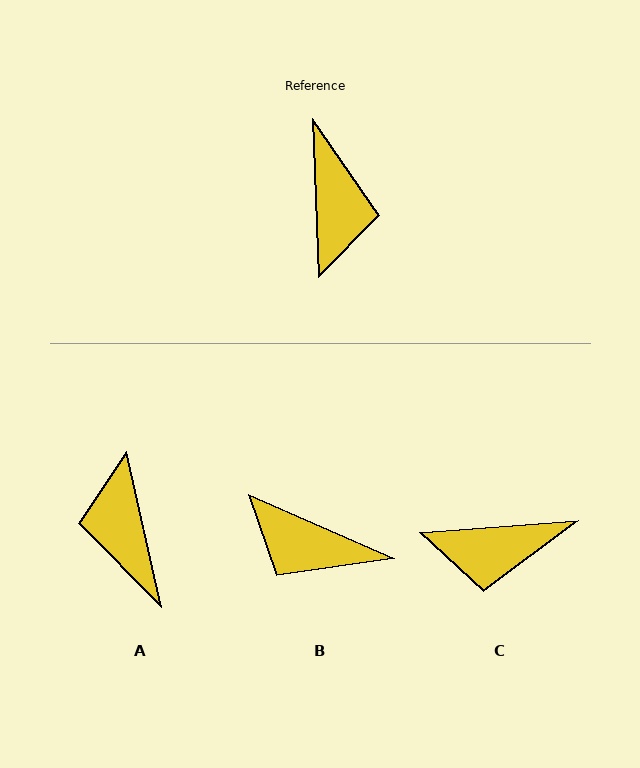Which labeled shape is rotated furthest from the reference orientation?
A, about 170 degrees away.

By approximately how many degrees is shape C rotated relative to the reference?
Approximately 88 degrees clockwise.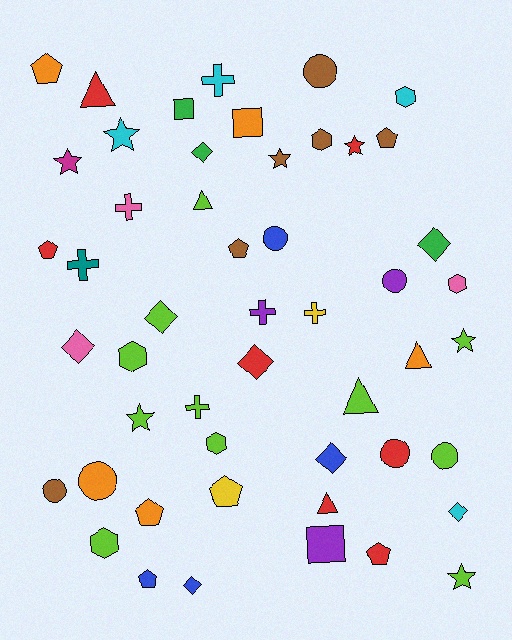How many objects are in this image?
There are 50 objects.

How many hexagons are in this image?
There are 6 hexagons.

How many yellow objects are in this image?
There are 2 yellow objects.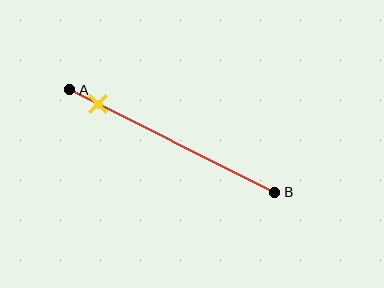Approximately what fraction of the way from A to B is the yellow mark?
The yellow mark is approximately 15% of the way from A to B.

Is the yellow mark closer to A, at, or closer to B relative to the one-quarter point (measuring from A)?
The yellow mark is closer to point A than the one-quarter point of segment AB.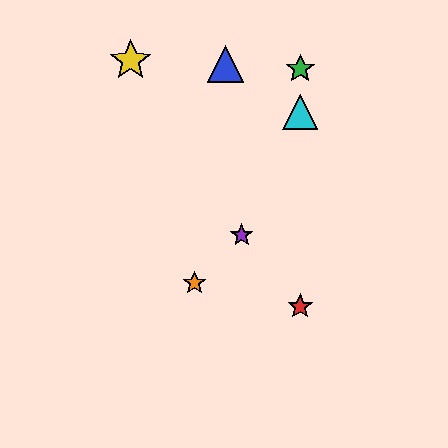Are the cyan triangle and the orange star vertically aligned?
No, the cyan triangle is at x≈300 and the orange star is at x≈194.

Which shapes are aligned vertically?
The red star, the green star, the cyan triangle are aligned vertically.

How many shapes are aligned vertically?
3 shapes (the red star, the green star, the cyan triangle) are aligned vertically.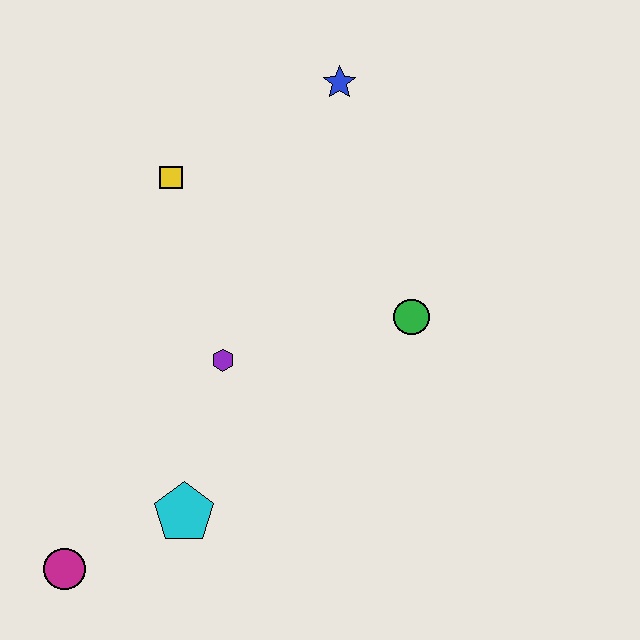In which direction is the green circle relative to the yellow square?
The green circle is to the right of the yellow square.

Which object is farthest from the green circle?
The magenta circle is farthest from the green circle.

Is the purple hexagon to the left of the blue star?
Yes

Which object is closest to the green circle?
The purple hexagon is closest to the green circle.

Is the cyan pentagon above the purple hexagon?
No